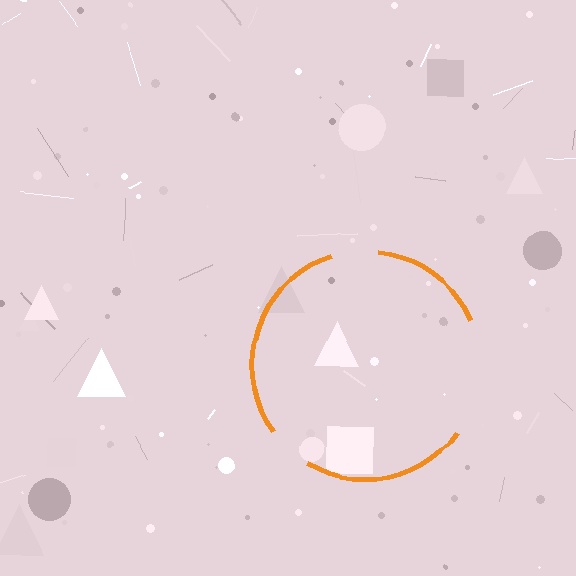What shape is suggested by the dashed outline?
The dashed outline suggests a circle.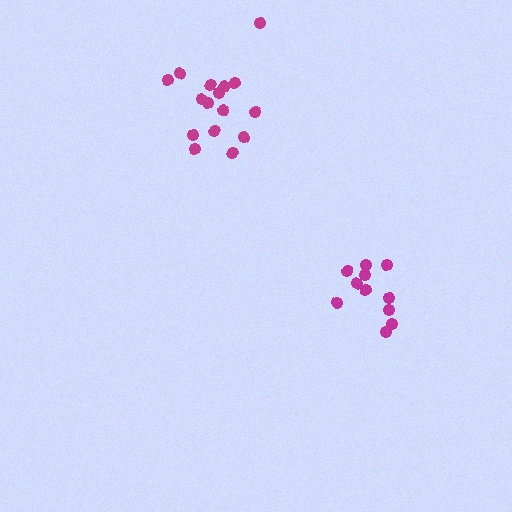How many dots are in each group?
Group 1: 16 dots, Group 2: 11 dots (27 total).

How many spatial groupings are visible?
There are 2 spatial groupings.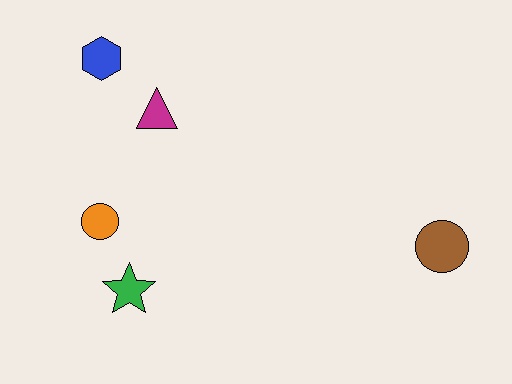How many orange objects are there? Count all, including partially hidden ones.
There is 1 orange object.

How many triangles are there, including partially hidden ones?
There is 1 triangle.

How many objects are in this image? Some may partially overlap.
There are 5 objects.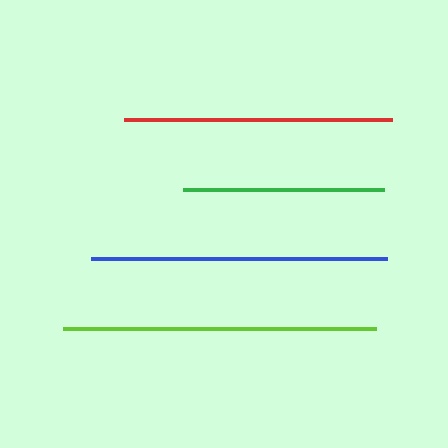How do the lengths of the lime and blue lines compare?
The lime and blue lines are approximately the same length.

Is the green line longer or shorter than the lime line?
The lime line is longer than the green line.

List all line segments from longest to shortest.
From longest to shortest: lime, blue, red, green.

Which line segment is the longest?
The lime line is the longest at approximately 313 pixels.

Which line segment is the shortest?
The green line is the shortest at approximately 200 pixels.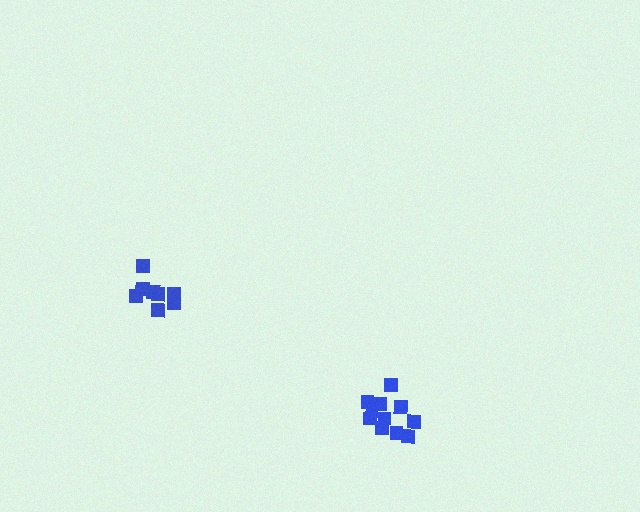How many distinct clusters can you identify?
There are 2 distinct clusters.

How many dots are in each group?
Group 1: 8 dots, Group 2: 11 dots (19 total).